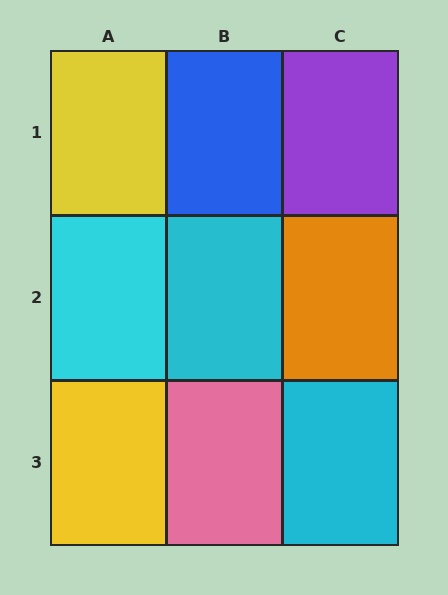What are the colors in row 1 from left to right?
Yellow, blue, purple.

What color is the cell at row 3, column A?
Yellow.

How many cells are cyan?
3 cells are cyan.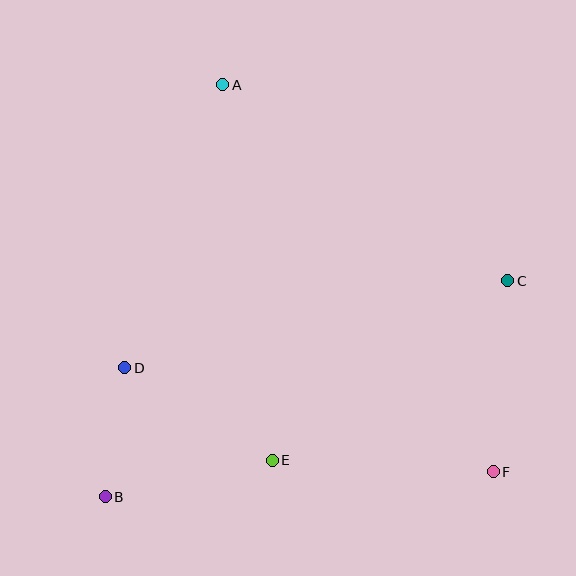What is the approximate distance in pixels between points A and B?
The distance between A and B is approximately 428 pixels.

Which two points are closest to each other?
Points B and D are closest to each other.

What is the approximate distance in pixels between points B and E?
The distance between B and E is approximately 171 pixels.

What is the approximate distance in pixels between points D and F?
The distance between D and F is approximately 383 pixels.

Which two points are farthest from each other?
Points A and F are farthest from each other.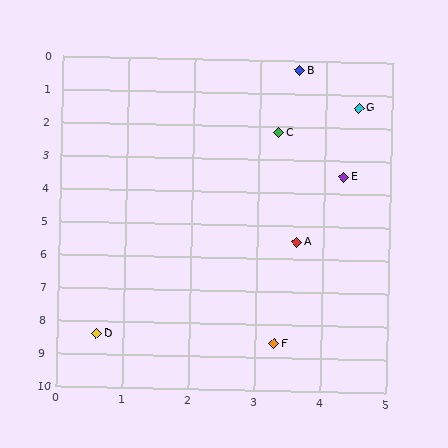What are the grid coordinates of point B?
Point B is at approximately (3.6, 0.3).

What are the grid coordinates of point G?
Point G is at approximately (4.5, 1.4).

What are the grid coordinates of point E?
Point E is at approximately (4.3, 3.5).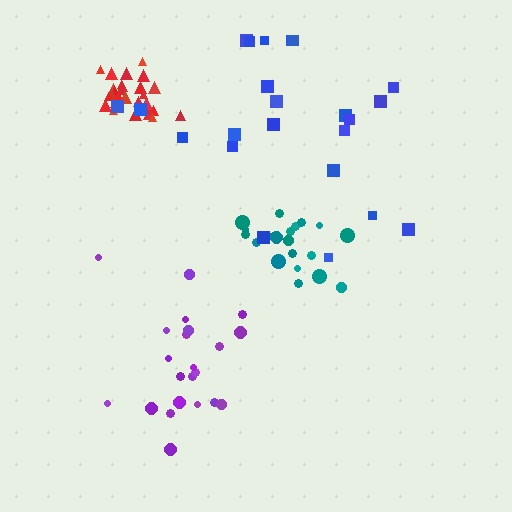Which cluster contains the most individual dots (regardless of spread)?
Red (29).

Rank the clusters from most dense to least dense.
red, teal, purple, blue.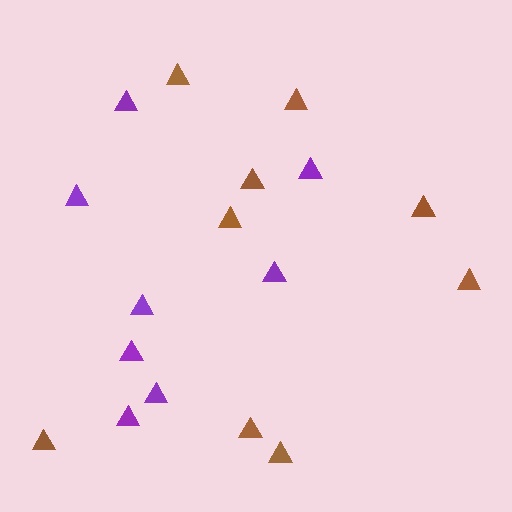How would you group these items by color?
There are 2 groups: one group of purple triangles (8) and one group of brown triangles (9).